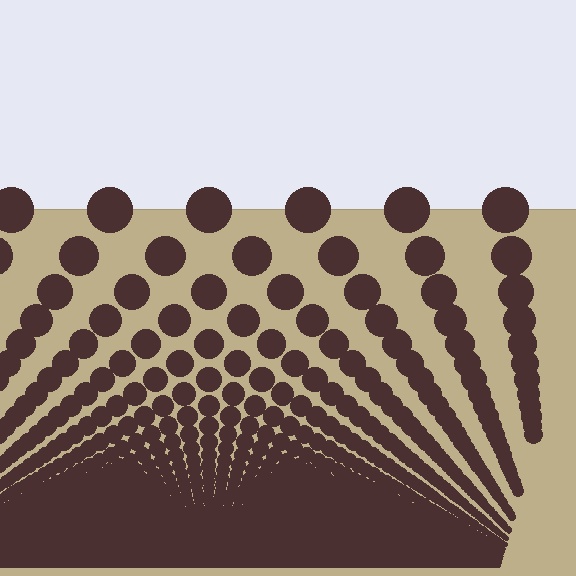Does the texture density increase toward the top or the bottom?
Density increases toward the bottom.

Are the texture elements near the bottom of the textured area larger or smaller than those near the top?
Smaller. The gradient is inverted — elements near the bottom are smaller and denser.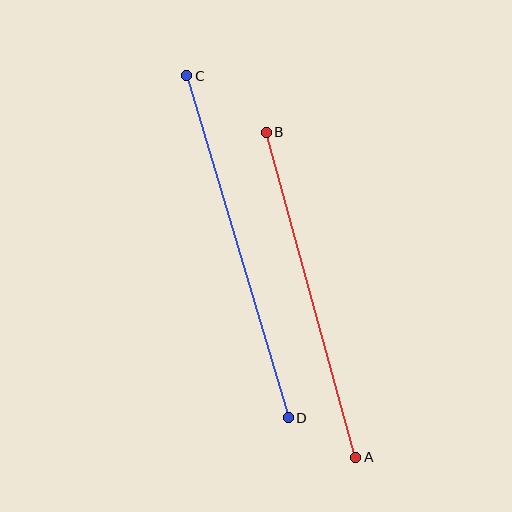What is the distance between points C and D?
The distance is approximately 357 pixels.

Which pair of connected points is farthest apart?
Points C and D are farthest apart.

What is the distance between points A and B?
The distance is approximately 337 pixels.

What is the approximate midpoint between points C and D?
The midpoint is at approximately (238, 247) pixels.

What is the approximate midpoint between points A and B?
The midpoint is at approximately (311, 295) pixels.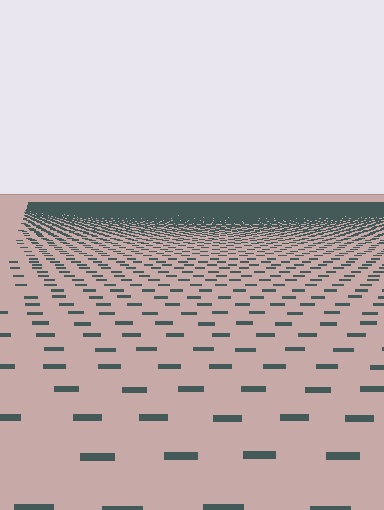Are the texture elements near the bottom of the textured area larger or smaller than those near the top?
Larger. Near the bottom, elements are closer to the viewer and appear at a bigger on-screen size.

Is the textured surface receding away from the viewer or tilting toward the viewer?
The surface is receding away from the viewer. Texture elements get smaller and denser toward the top.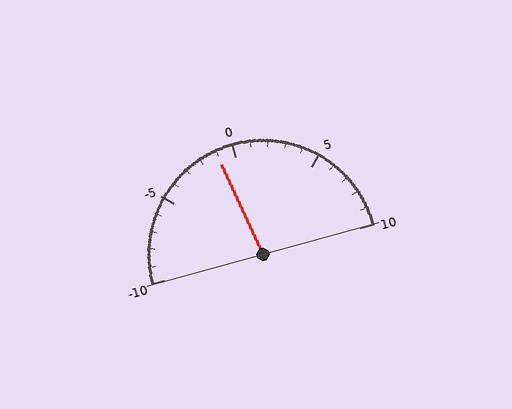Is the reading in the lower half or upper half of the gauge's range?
The reading is in the lower half of the range (-10 to 10).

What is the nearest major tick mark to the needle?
The nearest major tick mark is 0.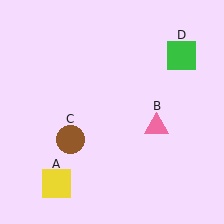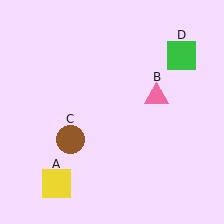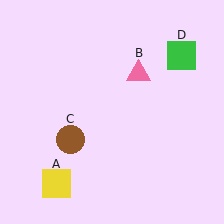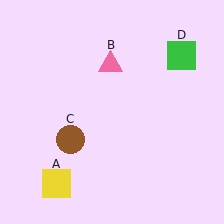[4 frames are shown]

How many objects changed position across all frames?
1 object changed position: pink triangle (object B).